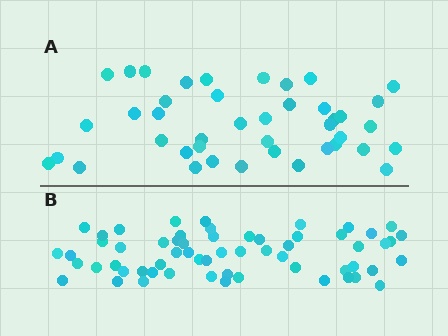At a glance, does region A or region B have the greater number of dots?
Region B (the bottom region) has more dots.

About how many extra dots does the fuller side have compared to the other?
Region B has approximately 20 more dots than region A.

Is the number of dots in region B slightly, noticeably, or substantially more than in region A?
Region B has noticeably more, but not dramatically so. The ratio is roughly 1.4 to 1.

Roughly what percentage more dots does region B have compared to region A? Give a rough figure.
About 45% more.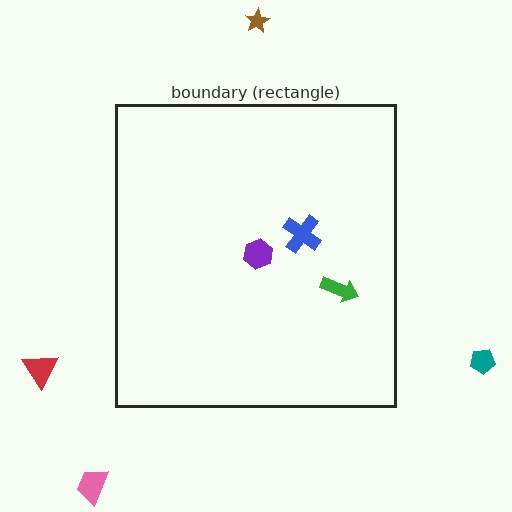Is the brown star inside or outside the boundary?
Outside.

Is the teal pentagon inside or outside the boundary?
Outside.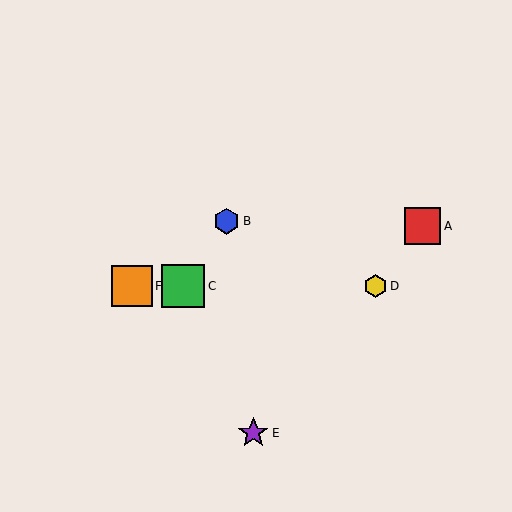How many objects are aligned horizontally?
3 objects (C, D, F) are aligned horizontally.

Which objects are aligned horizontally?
Objects C, D, F are aligned horizontally.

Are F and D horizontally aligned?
Yes, both are at y≈286.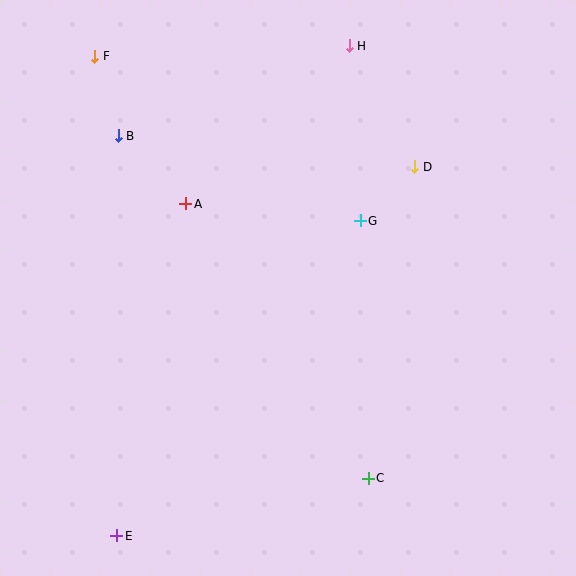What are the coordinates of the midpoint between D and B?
The midpoint between D and B is at (267, 151).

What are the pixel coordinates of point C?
Point C is at (368, 478).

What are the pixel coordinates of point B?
Point B is at (118, 136).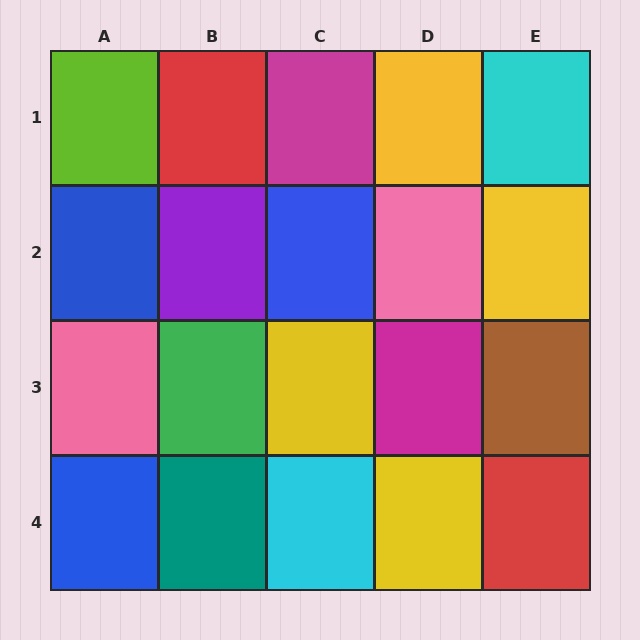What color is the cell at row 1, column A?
Lime.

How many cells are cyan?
2 cells are cyan.